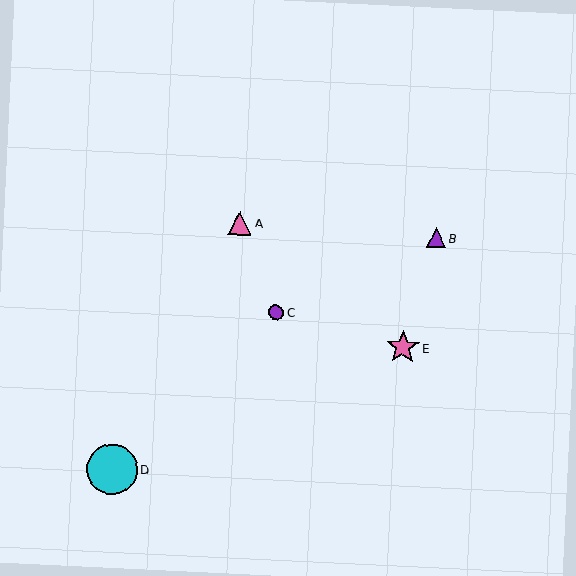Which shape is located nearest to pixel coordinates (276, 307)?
The purple circle (labeled C) at (276, 313) is nearest to that location.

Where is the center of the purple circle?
The center of the purple circle is at (276, 313).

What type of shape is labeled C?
Shape C is a purple circle.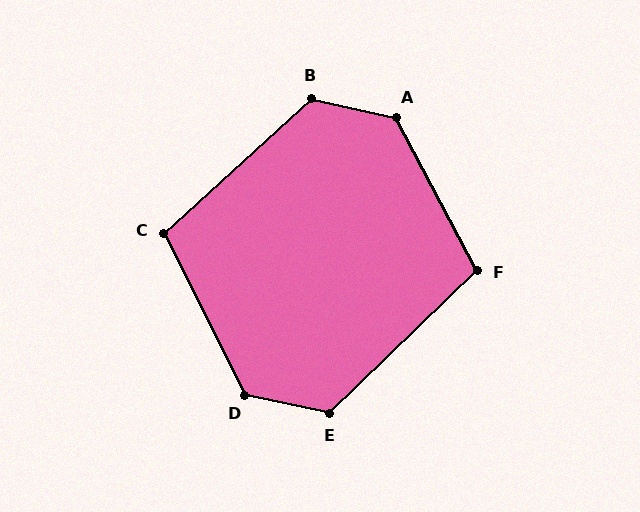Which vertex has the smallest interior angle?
C, at approximately 106 degrees.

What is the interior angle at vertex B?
Approximately 125 degrees (obtuse).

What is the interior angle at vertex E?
Approximately 123 degrees (obtuse).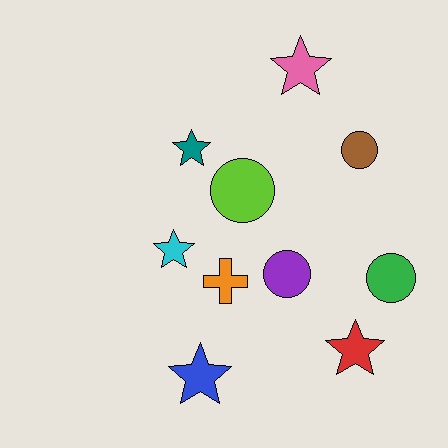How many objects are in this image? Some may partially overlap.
There are 10 objects.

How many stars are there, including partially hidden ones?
There are 5 stars.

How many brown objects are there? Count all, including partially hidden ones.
There is 1 brown object.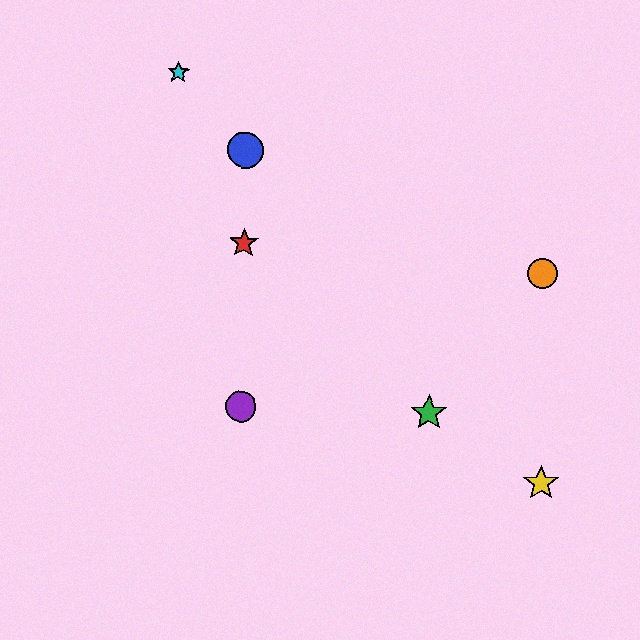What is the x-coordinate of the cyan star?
The cyan star is at x≈178.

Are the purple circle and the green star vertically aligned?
No, the purple circle is at x≈241 and the green star is at x≈429.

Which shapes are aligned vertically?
The red star, the blue circle, the purple circle are aligned vertically.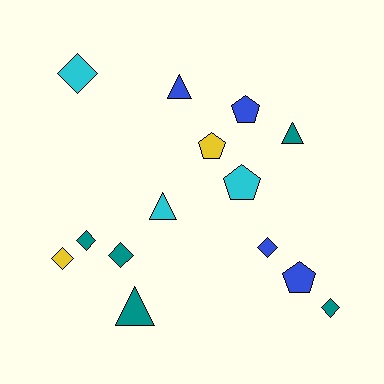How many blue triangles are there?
There is 1 blue triangle.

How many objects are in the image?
There are 14 objects.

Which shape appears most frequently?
Diamond, with 6 objects.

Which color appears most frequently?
Teal, with 5 objects.